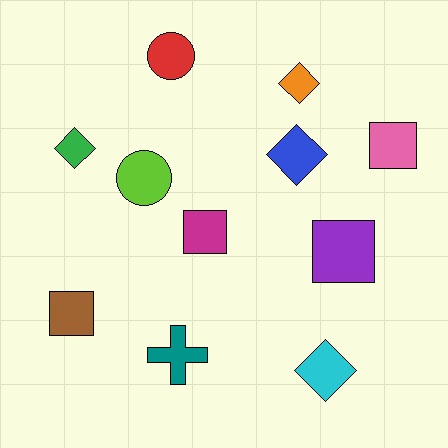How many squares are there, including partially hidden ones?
There are 4 squares.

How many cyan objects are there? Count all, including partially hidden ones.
There is 1 cyan object.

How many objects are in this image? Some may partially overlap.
There are 11 objects.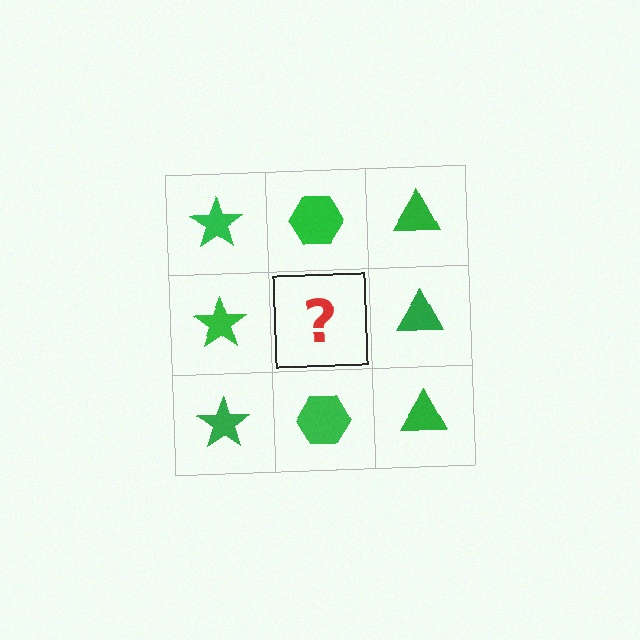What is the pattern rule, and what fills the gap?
The rule is that each column has a consistent shape. The gap should be filled with a green hexagon.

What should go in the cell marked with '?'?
The missing cell should contain a green hexagon.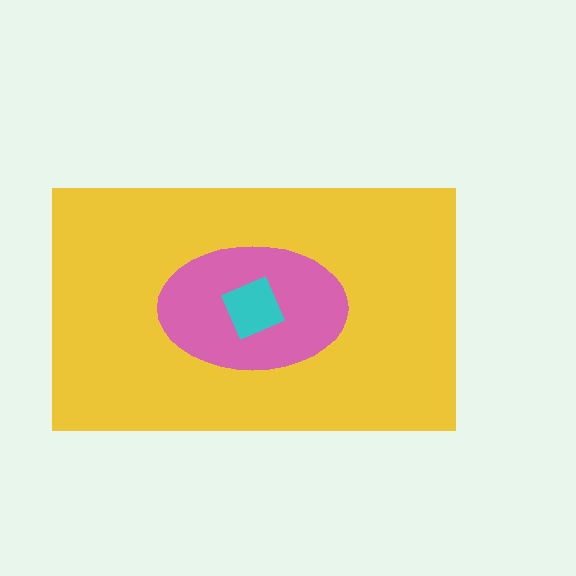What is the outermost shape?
The yellow rectangle.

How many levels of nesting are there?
3.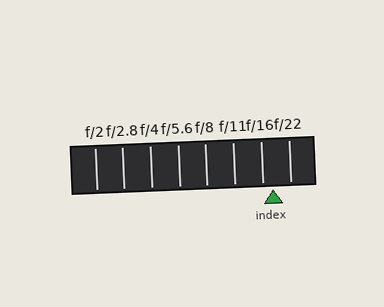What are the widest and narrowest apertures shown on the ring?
The widest aperture shown is f/2 and the narrowest is f/22.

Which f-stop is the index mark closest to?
The index mark is closest to f/16.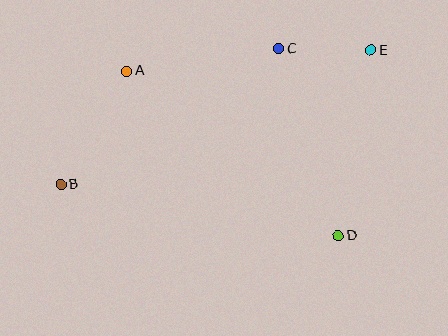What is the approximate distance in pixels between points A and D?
The distance between A and D is approximately 268 pixels.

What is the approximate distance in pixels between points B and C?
The distance between B and C is approximately 257 pixels.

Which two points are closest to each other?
Points C and E are closest to each other.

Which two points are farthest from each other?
Points B and E are farthest from each other.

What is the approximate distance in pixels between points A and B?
The distance between A and B is approximately 131 pixels.